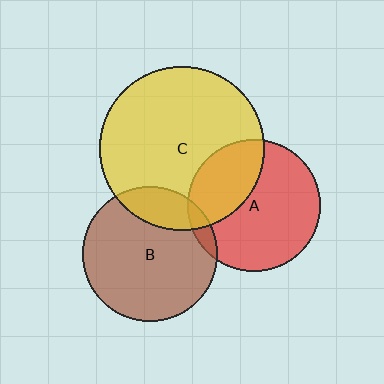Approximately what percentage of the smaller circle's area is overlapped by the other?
Approximately 20%.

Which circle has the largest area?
Circle C (yellow).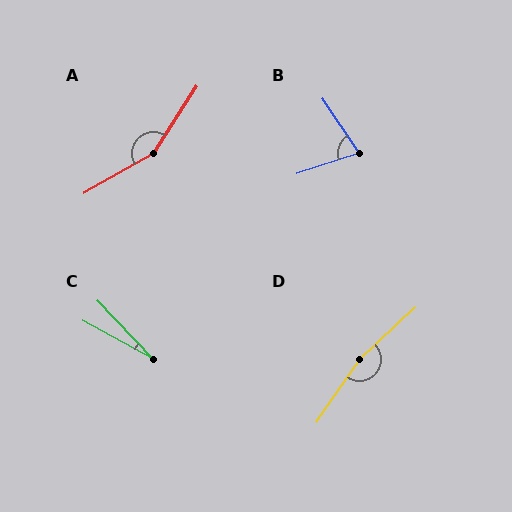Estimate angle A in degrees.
Approximately 153 degrees.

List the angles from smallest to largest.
C (18°), B (75°), A (153°), D (167°).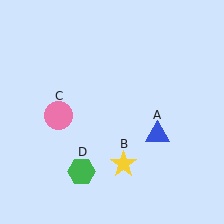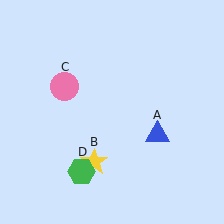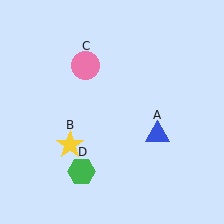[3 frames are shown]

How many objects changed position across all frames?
2 objects changed position: yellow star (object B), pink circle (object C).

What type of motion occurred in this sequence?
The yellow star (object B), pink circle (object C) rotated clockwise around the center of the scene.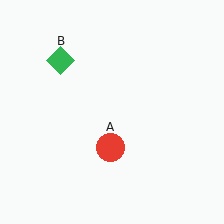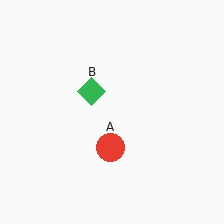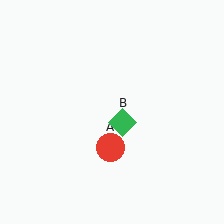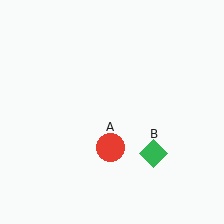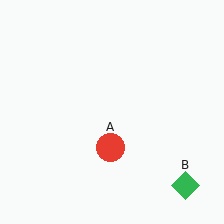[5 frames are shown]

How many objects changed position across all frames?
1 object changed position: green diamond (object B).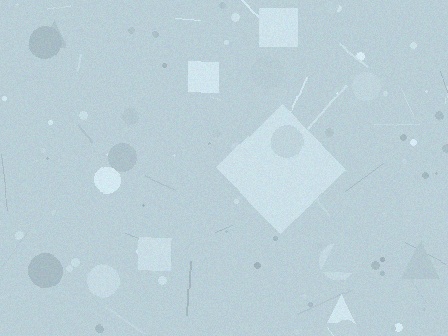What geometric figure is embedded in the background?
A diamond is embedded in the background.